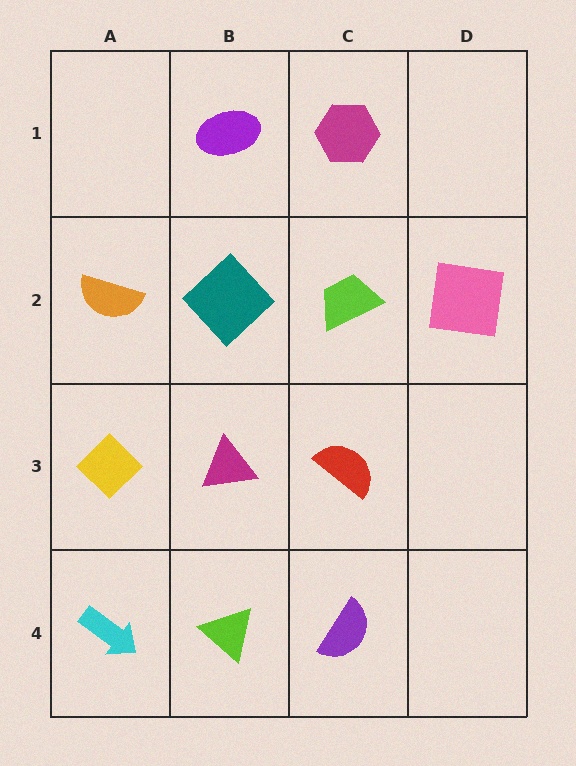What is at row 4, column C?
A purple semicircle.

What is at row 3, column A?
A yellow diamond.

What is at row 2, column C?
A lime trapezoid.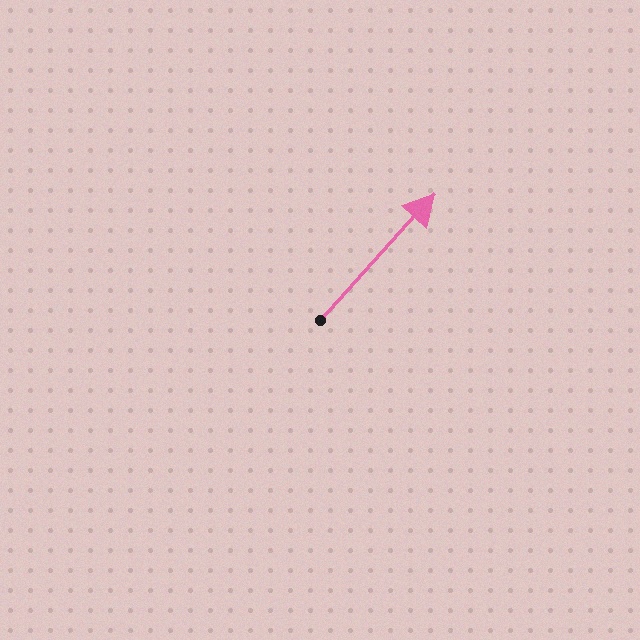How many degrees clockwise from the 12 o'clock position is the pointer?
Approximately 42 degrees.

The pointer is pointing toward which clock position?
Roughly 1 o'clock.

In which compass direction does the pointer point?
Northeast.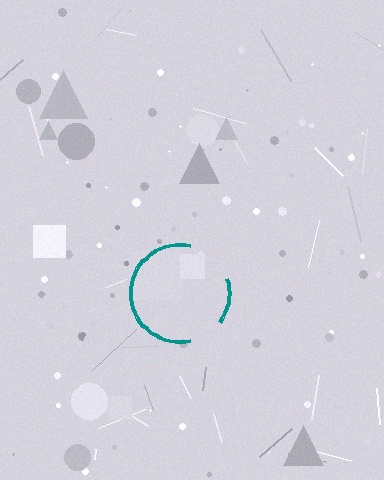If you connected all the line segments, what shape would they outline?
They would outline a circle.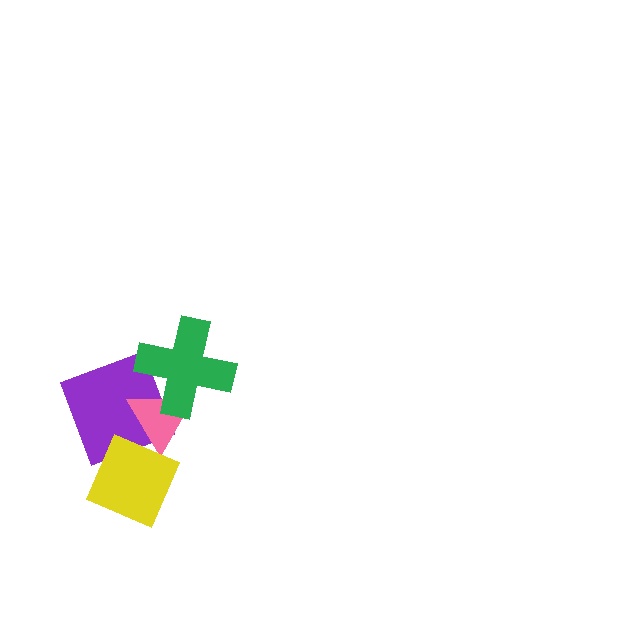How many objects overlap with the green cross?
2 objects overlap with the green cross.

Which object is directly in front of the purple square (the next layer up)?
The pink triangle is directly in front of the purple square.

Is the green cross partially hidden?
No, no other shape covers it.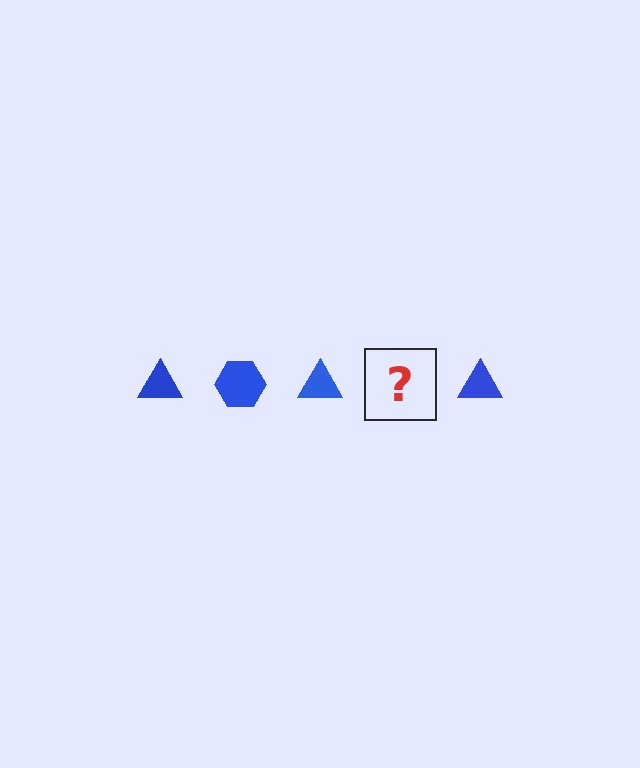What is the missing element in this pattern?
The missing element is a blue hexagon.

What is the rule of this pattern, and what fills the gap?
The rule is that the pattern cycles through triangle, hexagon shapes in blue. The gap should be filled with a blue hexagon.